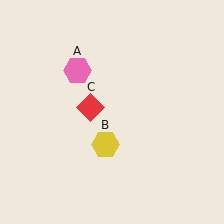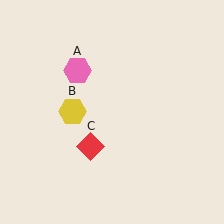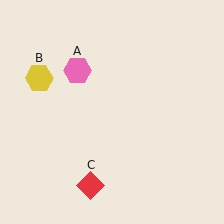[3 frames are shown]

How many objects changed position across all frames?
2 objects changed position: yellow hexagon (object B), red diamond (object C).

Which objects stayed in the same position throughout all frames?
Pink hexagon (object A) remained stationary.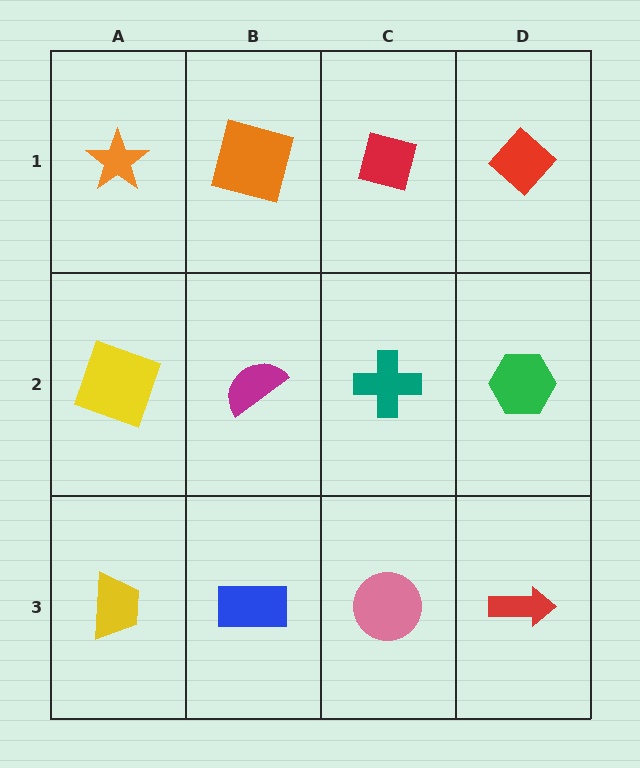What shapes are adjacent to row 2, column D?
A red diamond (row 1, column D), a red arrow (row 3, column D), a teal cross (row 2, column C).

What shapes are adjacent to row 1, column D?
A green hexagon (row 2, column D), a red square (row 1, column C).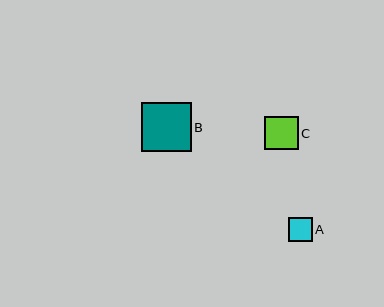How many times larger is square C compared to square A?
Square C is approximately 1.4 times the size of square A.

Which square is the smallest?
Square A is the smallest with a size of approximately 24 pixels.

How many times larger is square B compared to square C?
Square B is approximately 1.5 times the size of square C.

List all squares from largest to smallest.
From largest to smallest: B, C, A.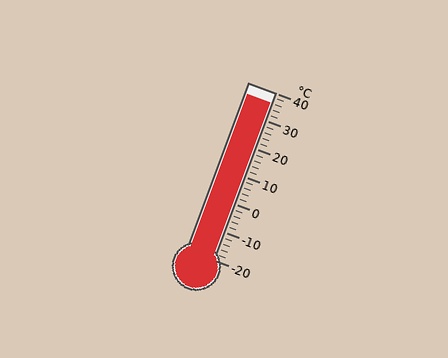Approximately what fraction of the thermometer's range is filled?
The thermometer is filled to approximately 95% of its range.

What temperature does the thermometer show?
The thermometer shows approximately 36°C.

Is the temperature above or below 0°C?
The temperature is above 0°C.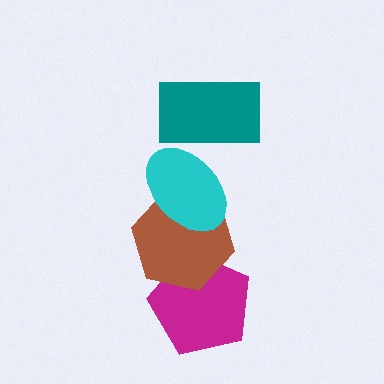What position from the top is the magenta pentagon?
The magenta pentagon is 4th from the top.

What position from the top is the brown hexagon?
The brown hexagon is 3rd from the top.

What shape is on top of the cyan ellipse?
The teal rectangle is on top of the cyan ellipse.